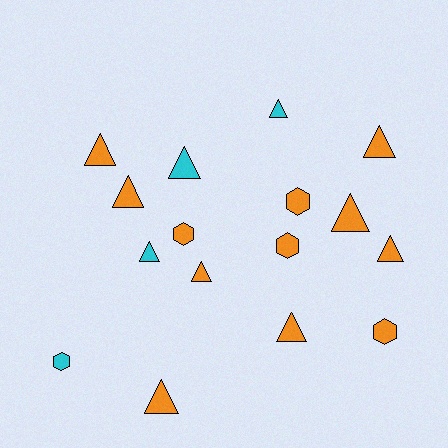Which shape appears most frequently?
Triangle, with 11 objects.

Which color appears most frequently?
Orange, with 12 objects.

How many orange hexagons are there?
There are 4 orange hexagons.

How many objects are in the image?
There are 16 objects.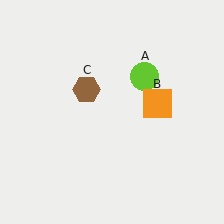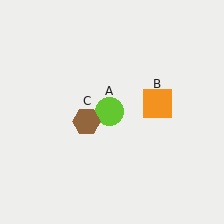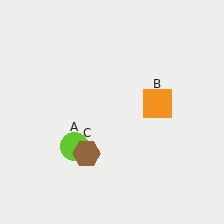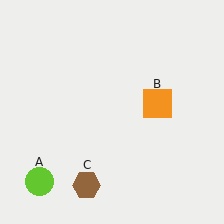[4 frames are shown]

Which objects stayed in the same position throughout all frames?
Orange square (object B) remained stationary.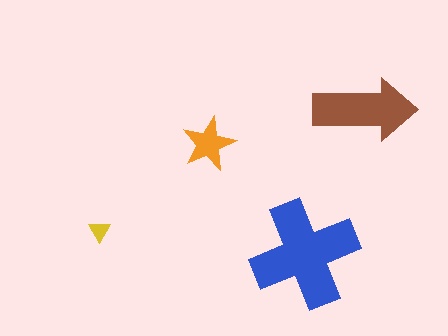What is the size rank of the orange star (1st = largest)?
3rd.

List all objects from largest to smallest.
The blue cross, the brown arrow, the orange star, the yellow triangle.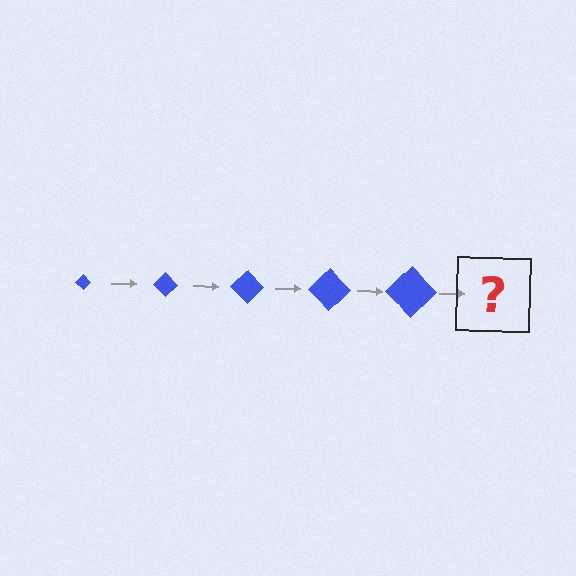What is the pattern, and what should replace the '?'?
The pattern is that the diamond gets progressively larger each step. The '?' should be a blue diamond, larger than the previous one.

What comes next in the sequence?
The next element should be a blue diamond, larger than the previous one.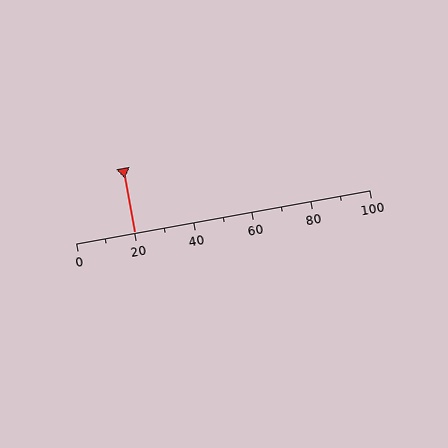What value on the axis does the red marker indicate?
The marker indicates approximately 20.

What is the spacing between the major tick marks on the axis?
The major ticks are spaced 20 apart.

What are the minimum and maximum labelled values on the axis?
The axis runs from 0 to 100.